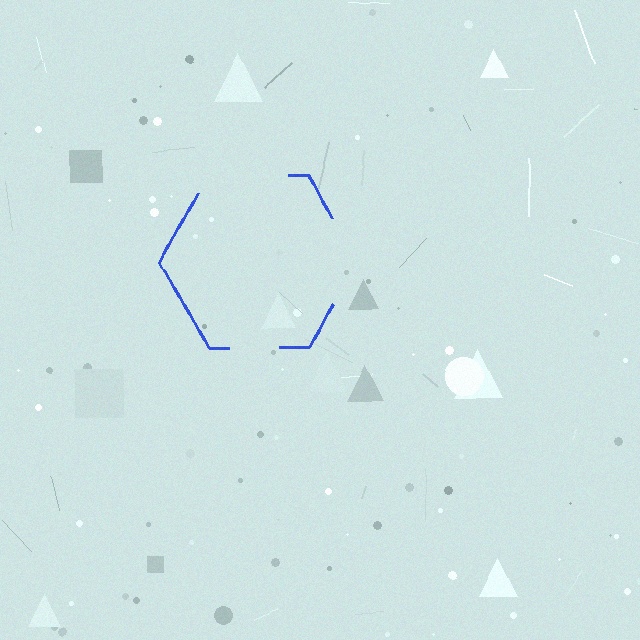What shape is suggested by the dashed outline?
The dashed outline suggests a hexagon.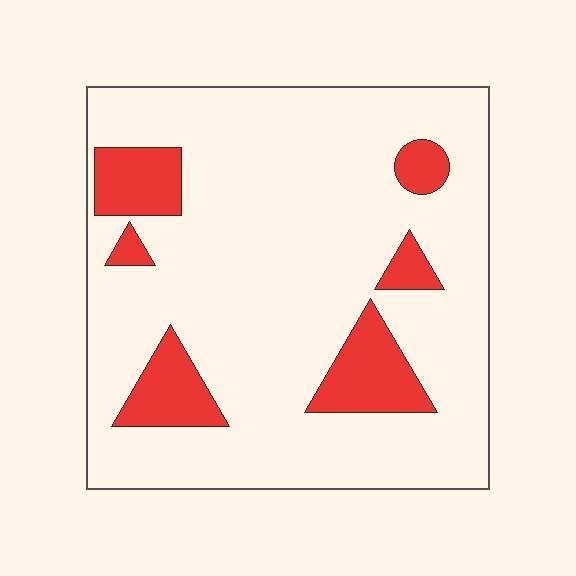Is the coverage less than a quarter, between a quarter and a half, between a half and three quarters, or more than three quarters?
Less than a quarter.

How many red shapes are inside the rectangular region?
6.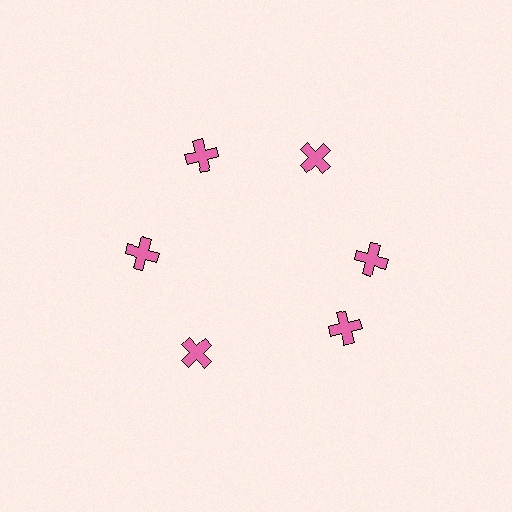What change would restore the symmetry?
The symmetry would be restored by rotating it back into even spacing with its neighbors so that all 6 crosses sit at equal angles and equal distance from the center.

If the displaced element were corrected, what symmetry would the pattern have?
It would have 6-fold rotational symmetry — the pattern would map onto itself every 60 degrees.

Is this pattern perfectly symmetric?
No. The 6 pink crosses are arranged in a ring, but one element near the 5 o'clock position is rotated out of alignment along the ring, breaking the 6-fold rotational symmetry.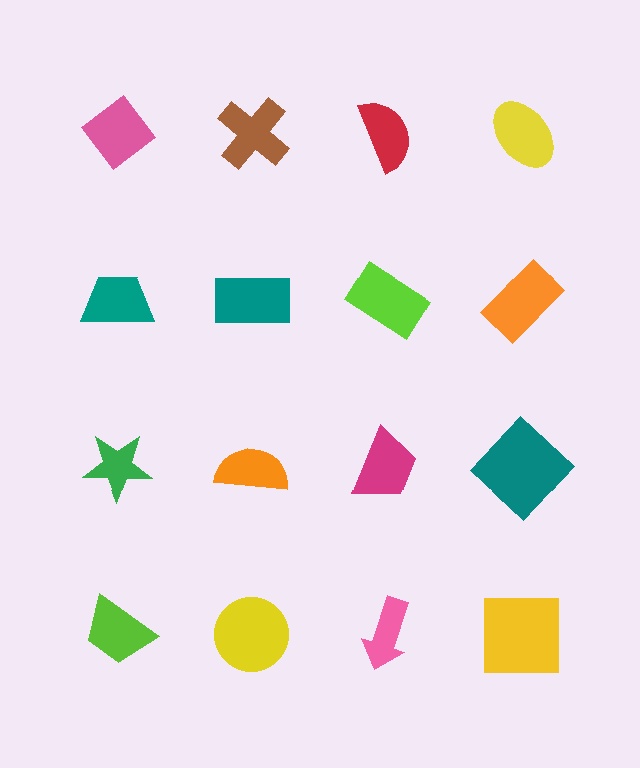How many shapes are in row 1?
4 shapes.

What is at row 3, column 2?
An orange semicircle.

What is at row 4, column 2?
A yellow circle.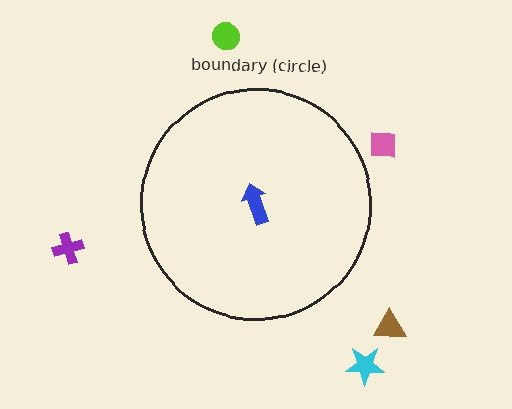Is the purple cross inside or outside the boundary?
Outside.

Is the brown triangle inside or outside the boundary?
Outside.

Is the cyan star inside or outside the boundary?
Outside.